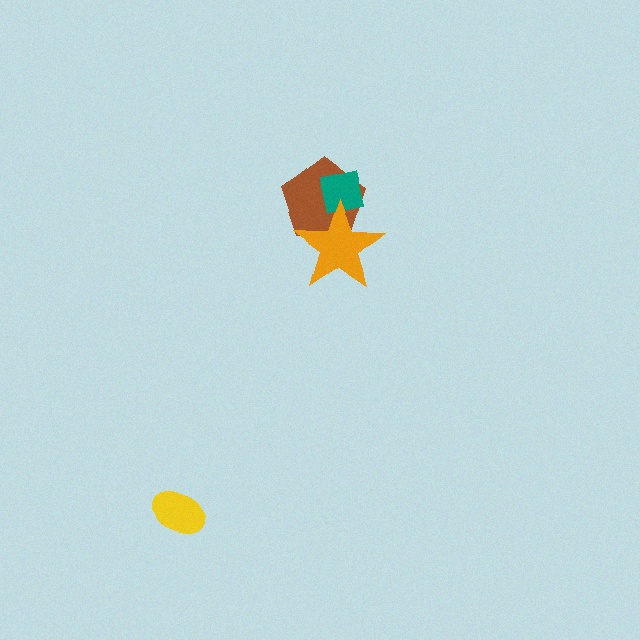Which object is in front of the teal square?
The orange star is in front of the teal square.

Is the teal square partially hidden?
Yes, it is partially covered by another shape.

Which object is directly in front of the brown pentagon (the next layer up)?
The teal square is directly in front of the brown pentagon.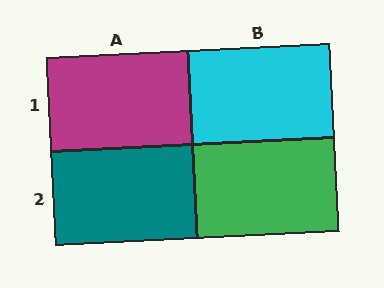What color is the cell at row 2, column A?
Teal.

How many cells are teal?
1 cell is teal.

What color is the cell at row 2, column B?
Green.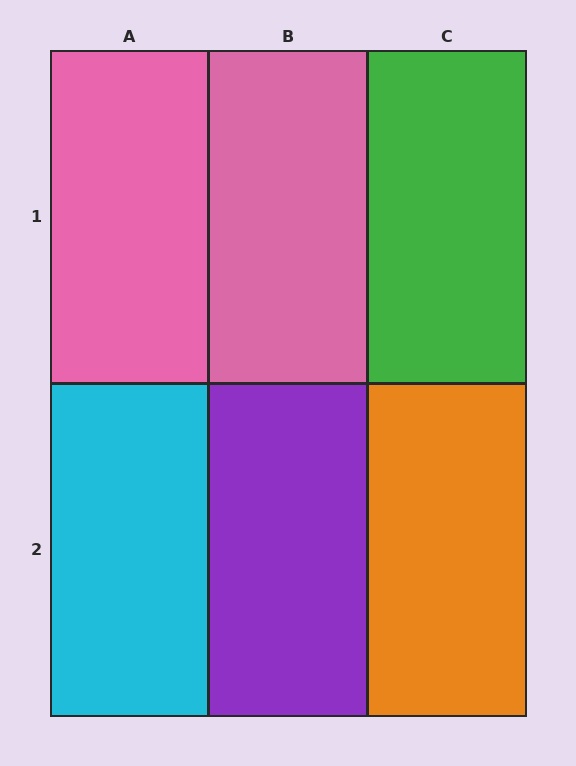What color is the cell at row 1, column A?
Pink.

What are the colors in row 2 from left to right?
Cyan, purple, orange.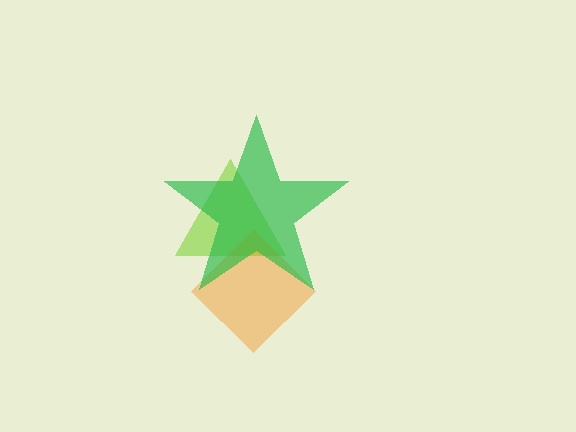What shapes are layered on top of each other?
The layered shapes are: a lime triangle, an orange diamond, a green star.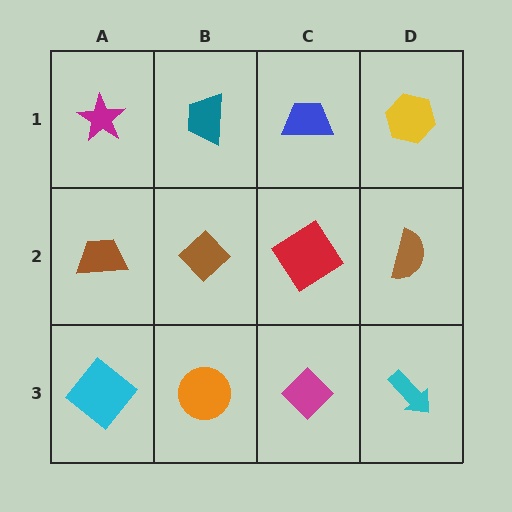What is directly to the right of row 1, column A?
A teal trapezoid.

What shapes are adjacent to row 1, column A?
A brown trapezoid (row 2, column A), a teal trapezoid (row 1, column B).